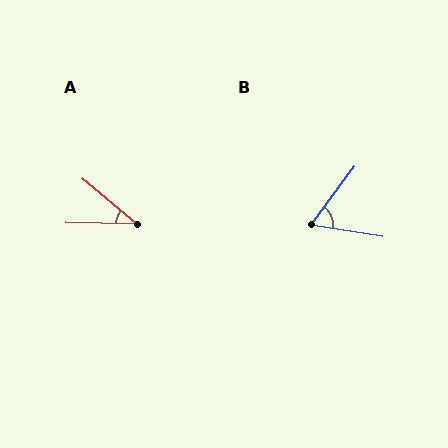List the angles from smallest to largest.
A (39°), B (63°).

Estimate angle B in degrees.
Approximately 63 degrees.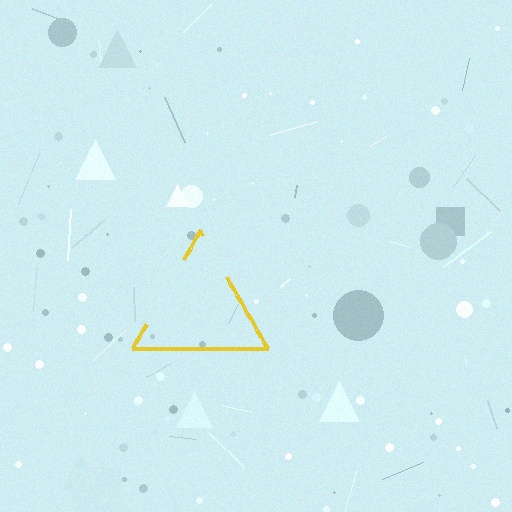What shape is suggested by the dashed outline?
The dashed outline suggests a triangle.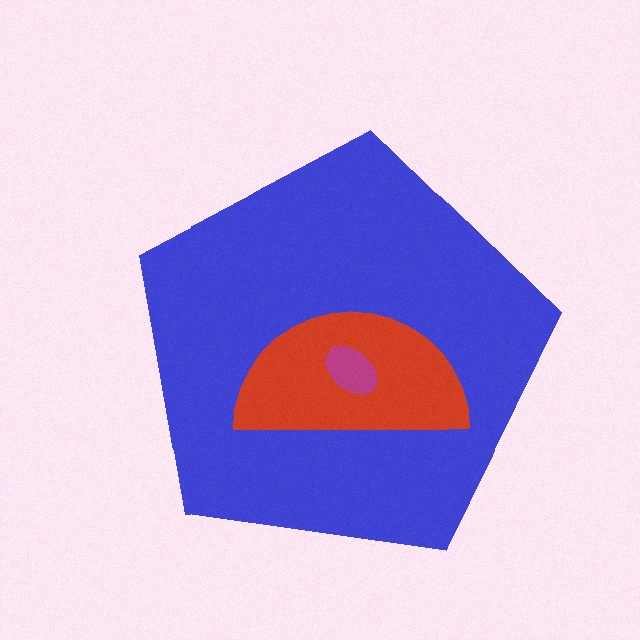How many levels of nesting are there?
3.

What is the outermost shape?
The blue pentagon.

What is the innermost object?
The magenta ellipse.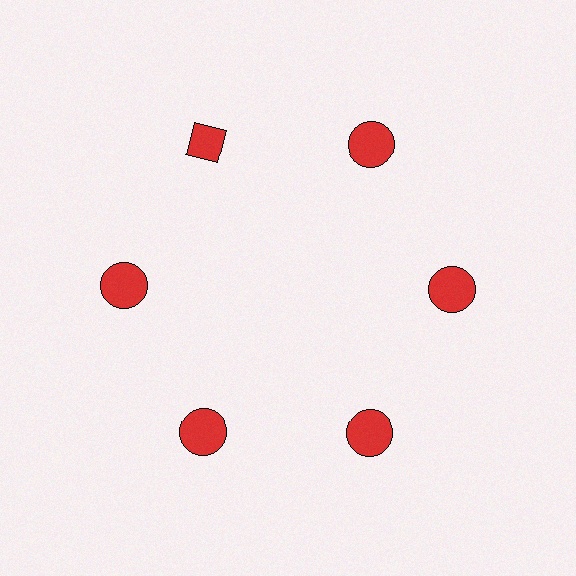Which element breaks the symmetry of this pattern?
The red diamond at roughly the 11 o'clock position breaks the symmetry. All other shapes are red circles.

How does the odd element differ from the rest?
It has a different shape: diamond instead of circle.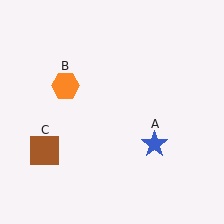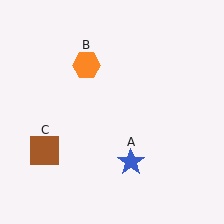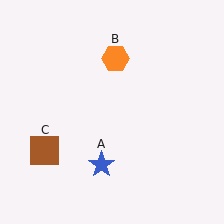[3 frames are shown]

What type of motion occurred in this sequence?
The blue star (object A), orange hexagon (object B) rotated clockwise around the center of the scene.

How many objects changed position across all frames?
2 objects changed position: blue star (object A), orange hexagon (object B).